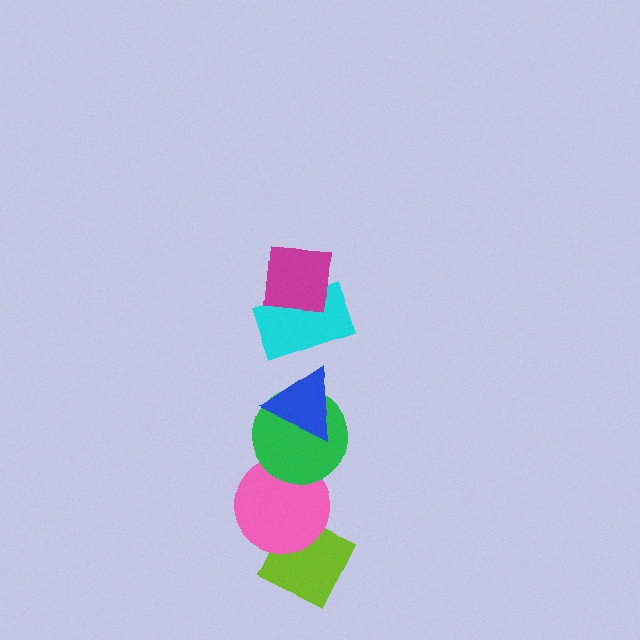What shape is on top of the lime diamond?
The pink circle is on top of the lime diamond.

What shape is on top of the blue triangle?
The cyan rectangle is on top of the blue triangle.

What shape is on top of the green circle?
The blue triangle is on top of the green circle.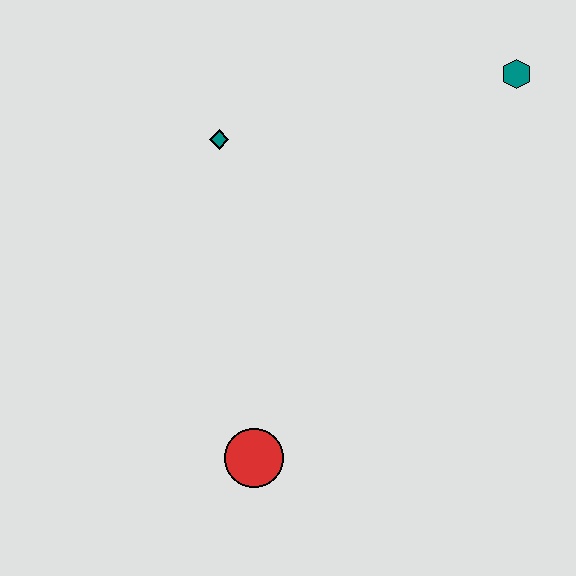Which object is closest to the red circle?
The teal diamond is closest to the red circle.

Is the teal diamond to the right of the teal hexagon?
No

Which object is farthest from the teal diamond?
The red circle is farthest from the teal diamond.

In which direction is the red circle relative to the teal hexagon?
The red circle is below the teal hexagon.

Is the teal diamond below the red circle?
No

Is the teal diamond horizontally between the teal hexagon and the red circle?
No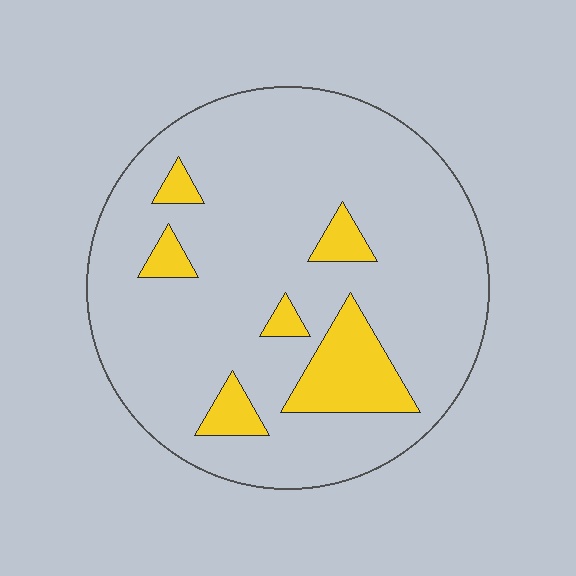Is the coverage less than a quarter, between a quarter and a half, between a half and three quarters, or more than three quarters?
Less than a quarter.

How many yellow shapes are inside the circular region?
6.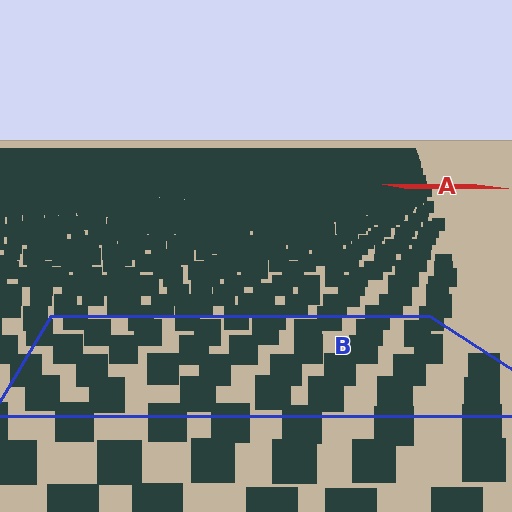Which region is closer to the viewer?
Region B is closer. The texture elements there are larger and more spread out.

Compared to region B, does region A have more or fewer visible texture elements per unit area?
Region A has more texture elements per unit area — they are packed more densely because it is farther away.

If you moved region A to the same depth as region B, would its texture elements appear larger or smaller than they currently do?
They would appear larger. At a closer depth, the same texture elements are projected at a bigger on-screen size.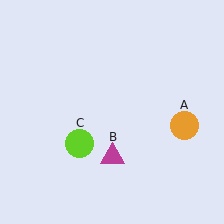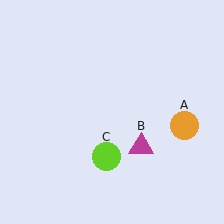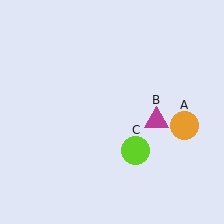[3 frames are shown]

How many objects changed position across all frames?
2 objects changed position: magenta triangle (object B), lime circle (object C).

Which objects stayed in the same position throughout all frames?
Orange circle (object A) remained stationary.